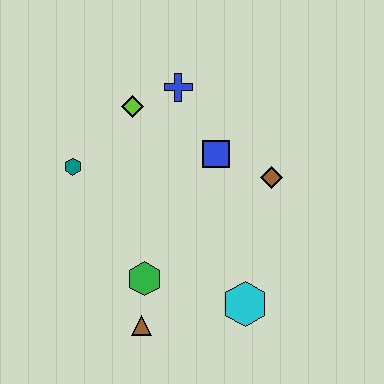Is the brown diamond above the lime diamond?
No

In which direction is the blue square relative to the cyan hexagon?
The blue square is above the cyan hexagon.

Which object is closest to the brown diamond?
The blue square is closest to the brown diamond.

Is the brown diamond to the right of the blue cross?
Yes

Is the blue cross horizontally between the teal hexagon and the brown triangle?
No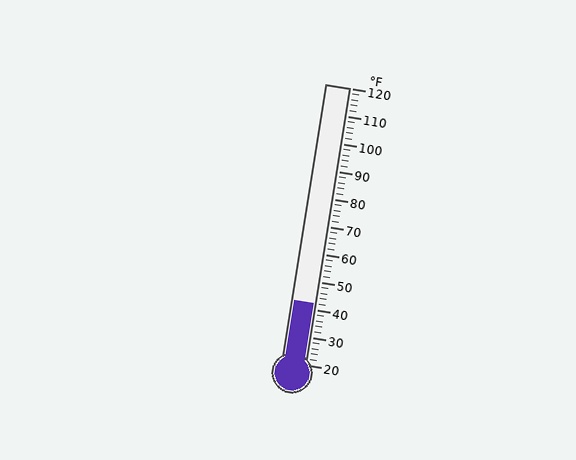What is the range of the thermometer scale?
The thermometer scale ranges from 20°F to 120°F.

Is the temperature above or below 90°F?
The temperature is below 90°F.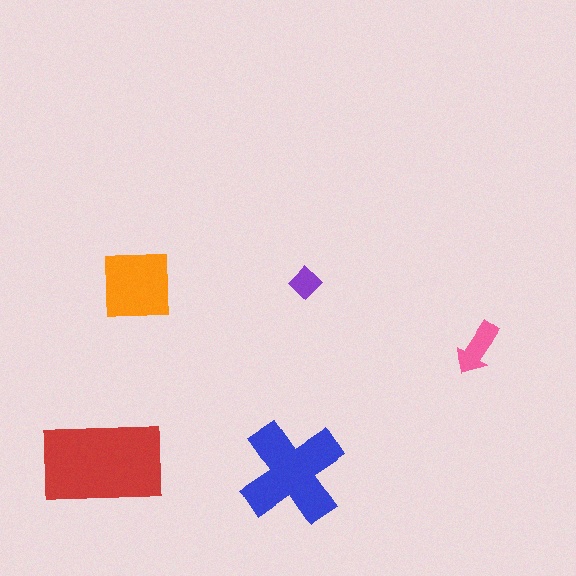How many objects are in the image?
There are 5 objects in the image.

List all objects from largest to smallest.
The red rectangle, the blue cross, the orange square, the pink arrow, the purple diamond.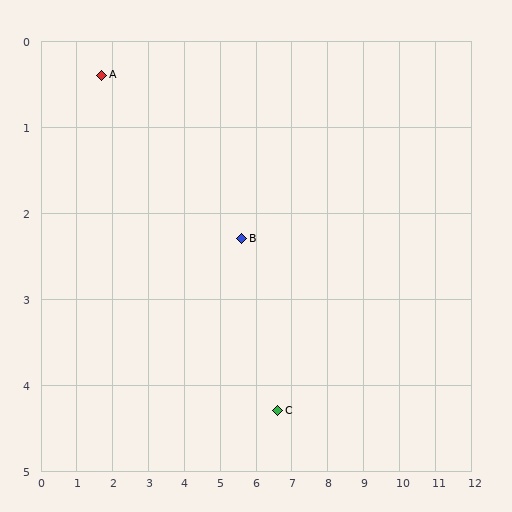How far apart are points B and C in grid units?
Points B and C are about 2.2 grid units apart.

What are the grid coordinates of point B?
Point B is at approximately (5.6, 2.3).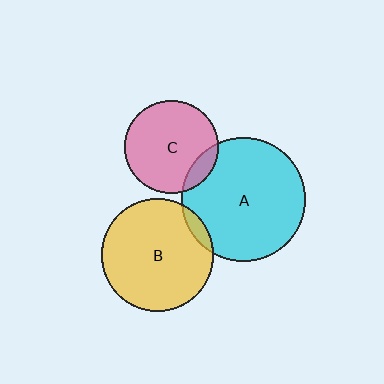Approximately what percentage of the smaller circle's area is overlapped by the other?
Approximately 5%.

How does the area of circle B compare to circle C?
Approximately 1.5 times.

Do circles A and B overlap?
Yes.